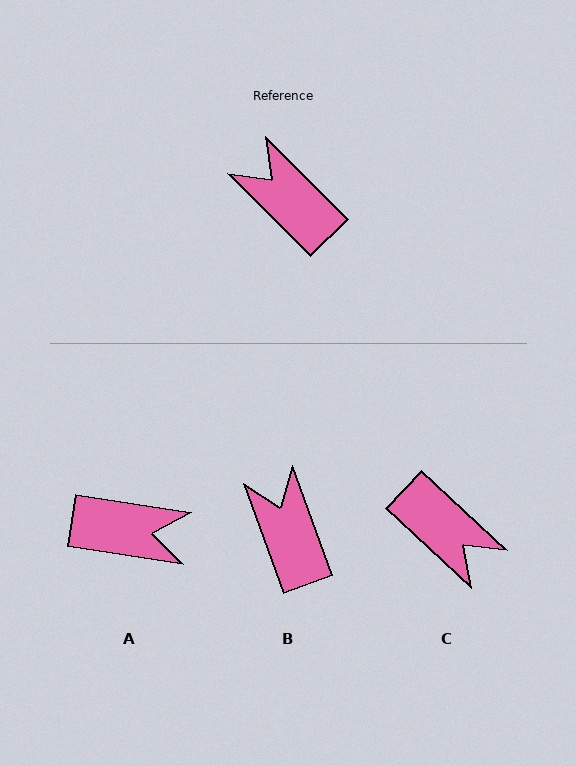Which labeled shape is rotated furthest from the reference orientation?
C, about 178 degrees away.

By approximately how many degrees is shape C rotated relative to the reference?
Approximately 178 degrees clockwise.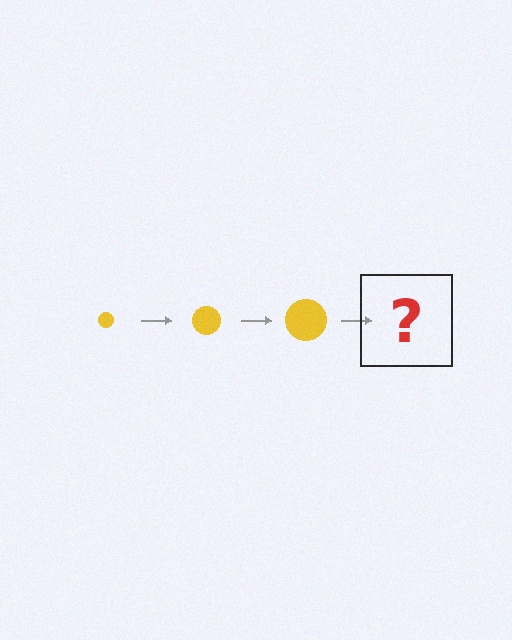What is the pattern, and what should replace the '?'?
The pattern is that the circle gets progressively larger each step. The '?' should be a yellow circle, larger than the previous one.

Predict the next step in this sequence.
The next step is a yellow circle, larger than the previous one.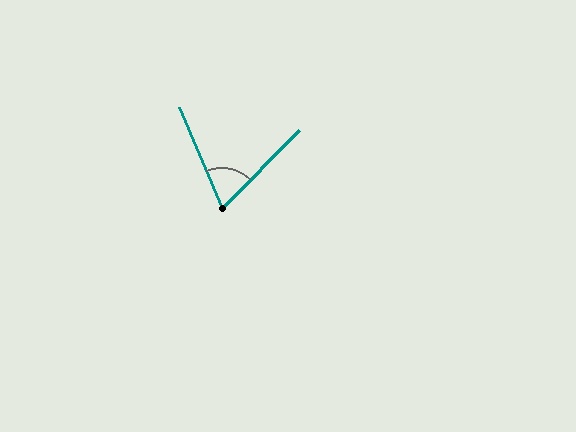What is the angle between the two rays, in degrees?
Approximately 68 degrees.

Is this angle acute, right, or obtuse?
It is acute.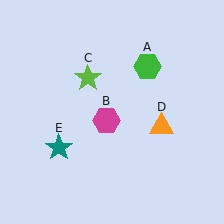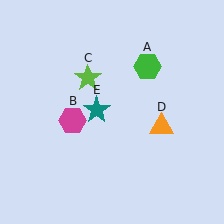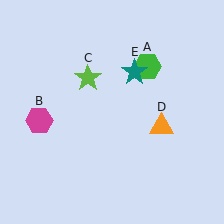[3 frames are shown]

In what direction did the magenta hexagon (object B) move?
The magenta hexagon (object B) moved left.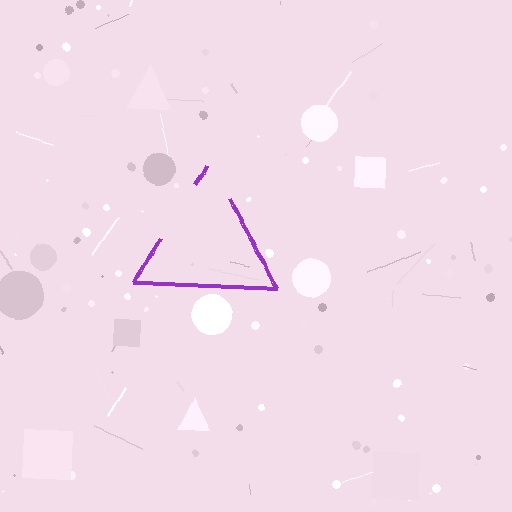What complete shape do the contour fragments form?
The contour fragments form a triangle.